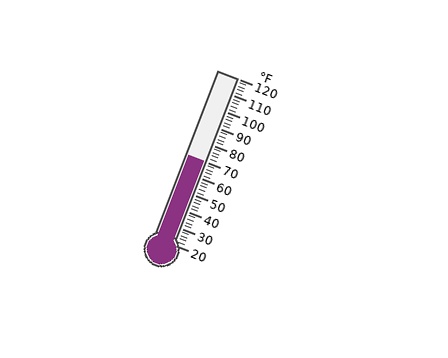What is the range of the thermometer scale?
The thermometer scale ranges from 20°F to 120°F.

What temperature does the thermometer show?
The thermometer shows approximately 70°F.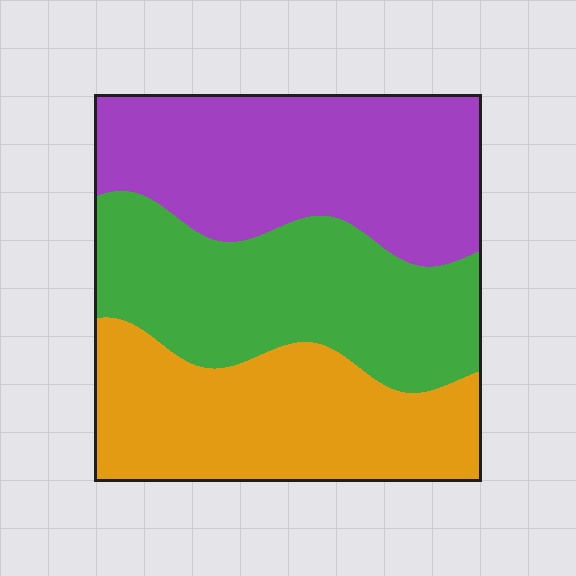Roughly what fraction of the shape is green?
Green takes up between a quarter and a half of the shape.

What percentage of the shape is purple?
Purple takes up between a third and a half of the shape.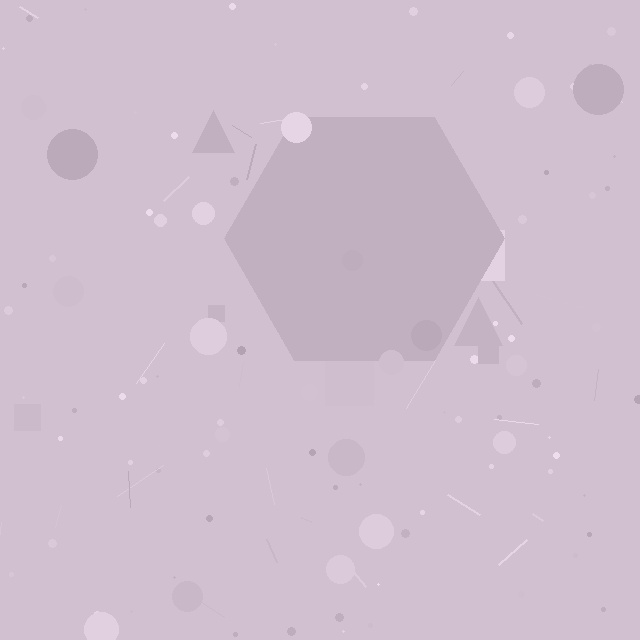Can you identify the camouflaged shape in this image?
The camouflaged shape is a hexagon.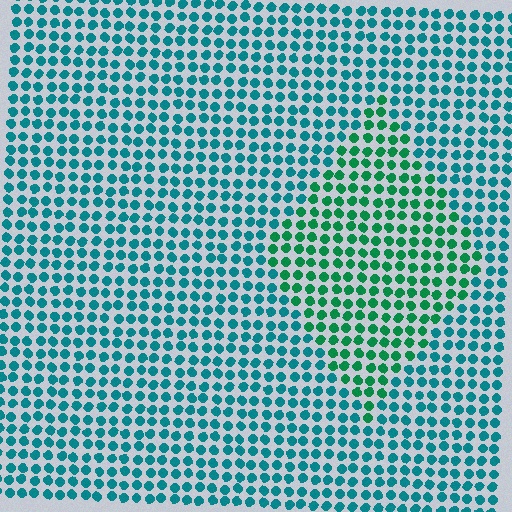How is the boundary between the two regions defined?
The boundary is defined purely by a slight shift in hue (about 35 degrees). Spacing, size, and orientation are identical on both sides.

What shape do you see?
I see a diamond.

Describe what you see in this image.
The image is filled with small teal elements in a uniform arrangement. A diamond-shaped region is visible where the elements are tinted to a slightly different hue, forming a subtle color boundary.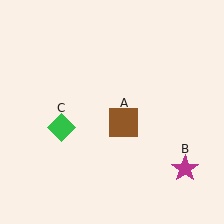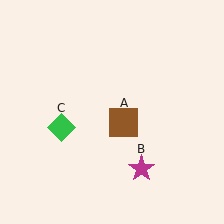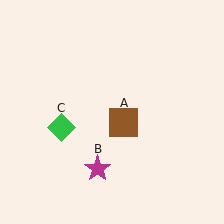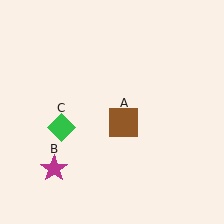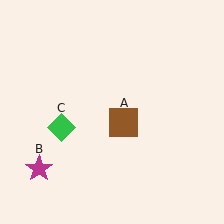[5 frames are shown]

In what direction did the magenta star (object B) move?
The magenta star (object B) moved left.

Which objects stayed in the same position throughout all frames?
Brown square (object A) and green diamond (object C) remained stationary.